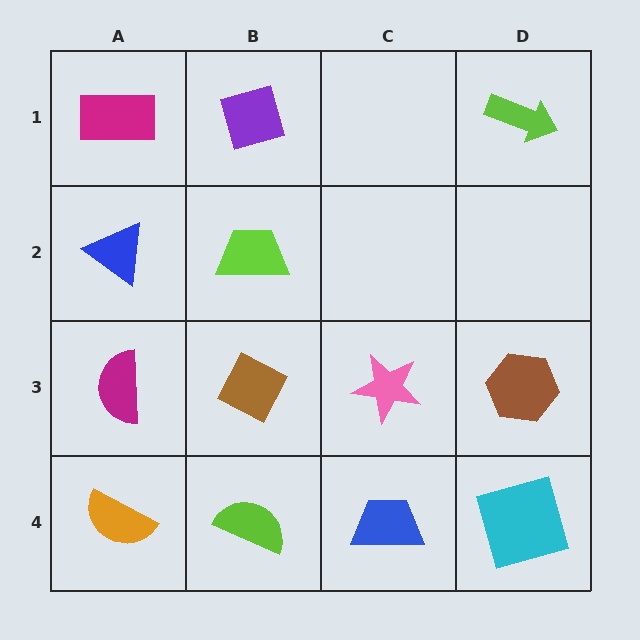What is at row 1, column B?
A purple diamond.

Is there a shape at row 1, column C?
No, that cell is empty.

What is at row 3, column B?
A brown diamond.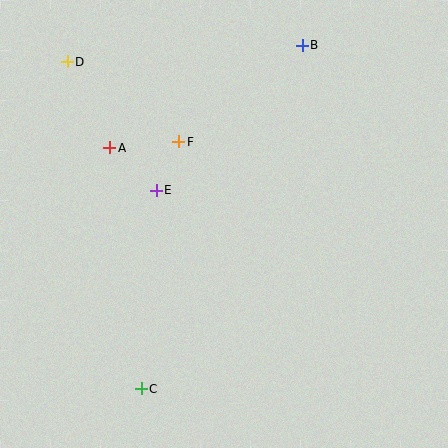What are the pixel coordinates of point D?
Point D is at (67, 62).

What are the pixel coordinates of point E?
Point E is at (156, 190).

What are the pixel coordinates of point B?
Point B is at (302, 45).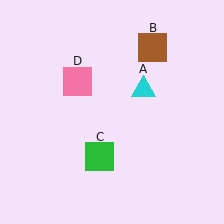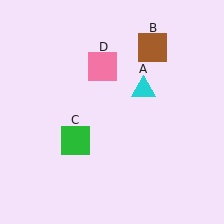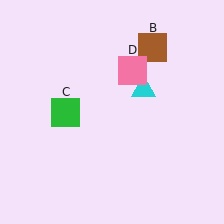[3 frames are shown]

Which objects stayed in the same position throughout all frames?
Cyan triangle (object A) and brown square (object B) remained stationary.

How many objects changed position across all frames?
2 objects changed position: green square (object C), pink square (object D).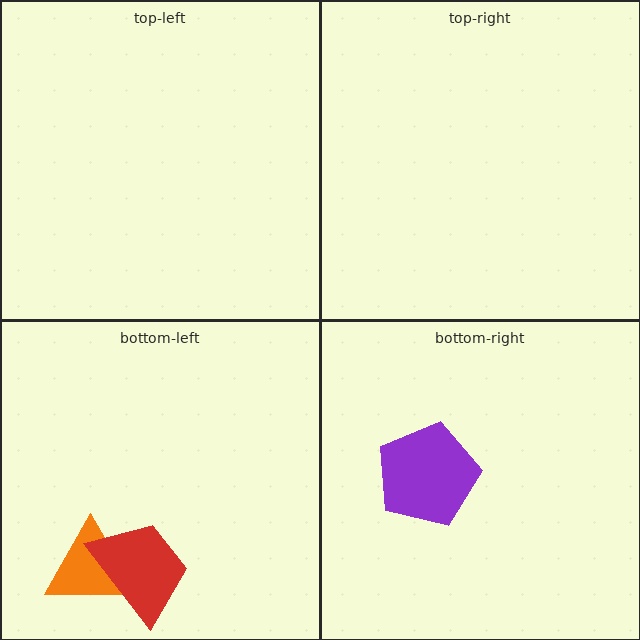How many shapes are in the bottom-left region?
2.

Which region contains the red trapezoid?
The bottom-left region.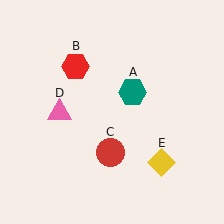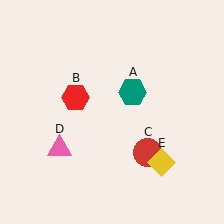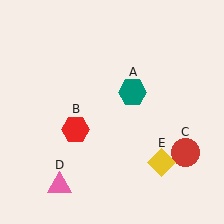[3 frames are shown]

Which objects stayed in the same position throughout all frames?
Teal hexagon (object A) and yellow diamond (object E) remained stationary.